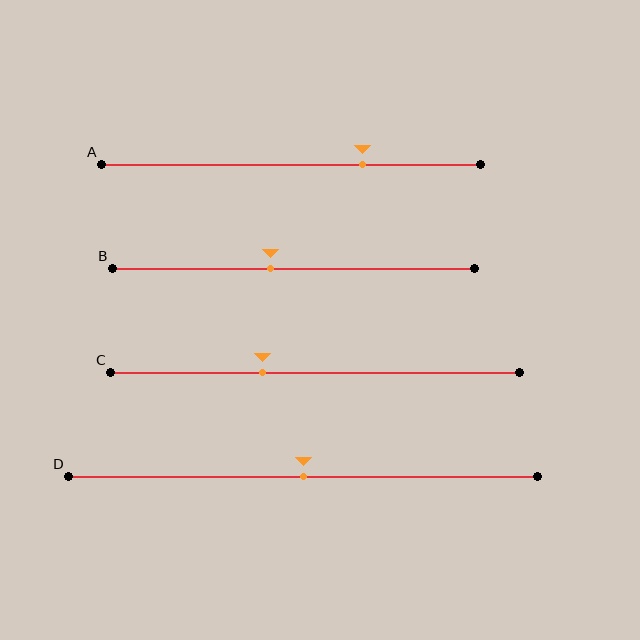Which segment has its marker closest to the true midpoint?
Segment D has its marker closest to the true midpoint.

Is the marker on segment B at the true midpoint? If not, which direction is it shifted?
No, the marker on segment B is shifted to the left by about 6% of the segment length.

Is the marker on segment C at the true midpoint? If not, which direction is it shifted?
No, the marker on segment C is shifted to the left by about 13% of the segment length.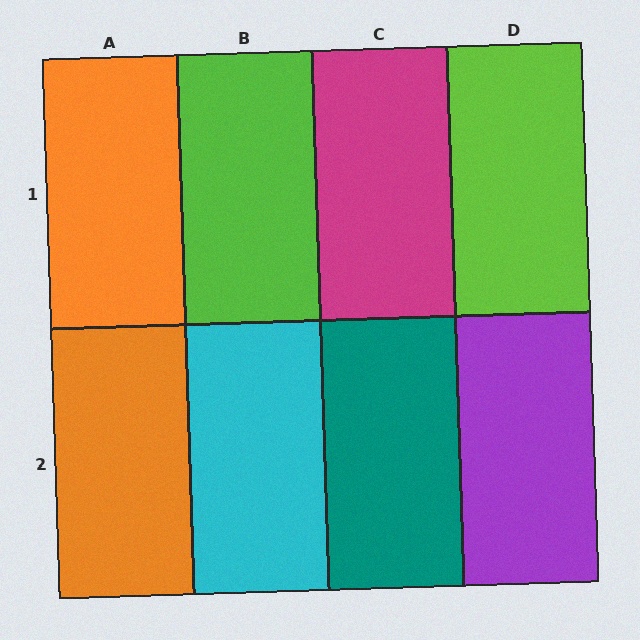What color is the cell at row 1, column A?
Orange.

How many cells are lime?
2 cells are lime.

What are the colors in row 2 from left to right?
Orange, cyan, teal, purple.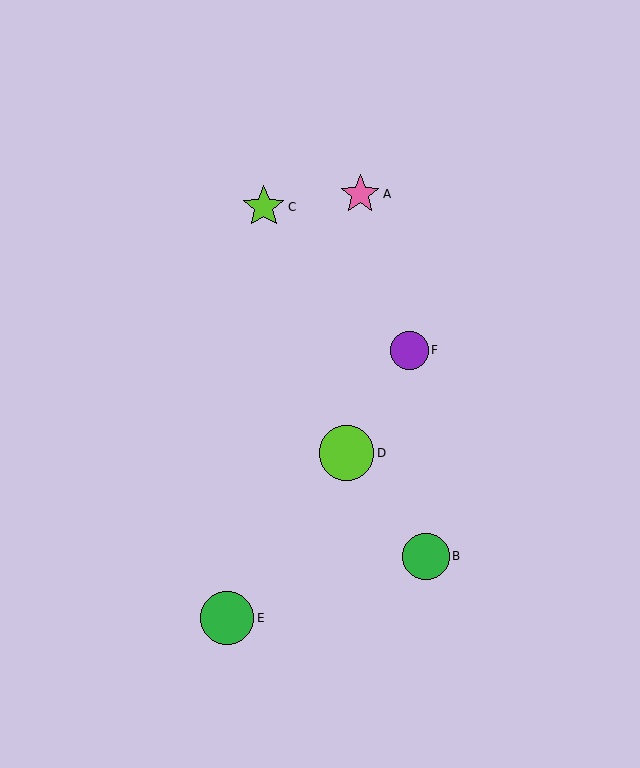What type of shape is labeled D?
Shape D is a lime circle.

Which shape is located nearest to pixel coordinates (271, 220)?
The lime star (labeled C) at (264, 207) is nearest to that location.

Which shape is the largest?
The lime circle (labeled D) is the largest.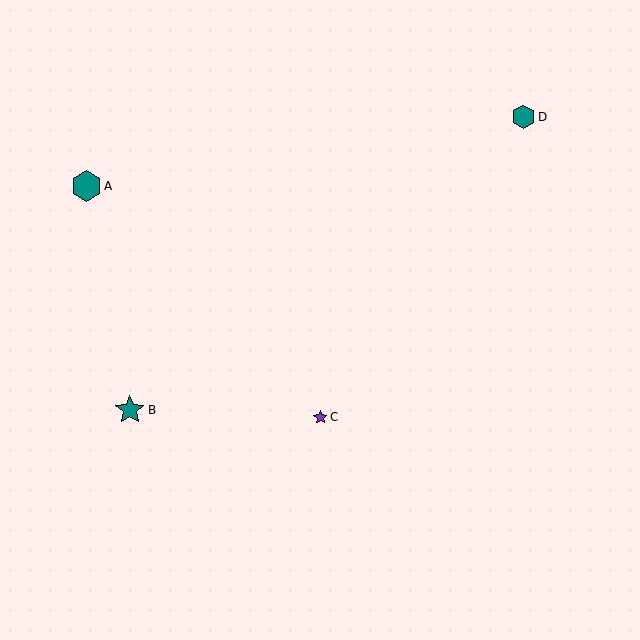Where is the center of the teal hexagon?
The center of the teal hexagon is at (86, 186).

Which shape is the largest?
The teal hexagon (labeled A) is the largest.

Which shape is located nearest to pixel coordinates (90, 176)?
The teal hexagon (labeled A) at (86, 186) is nearest to that location.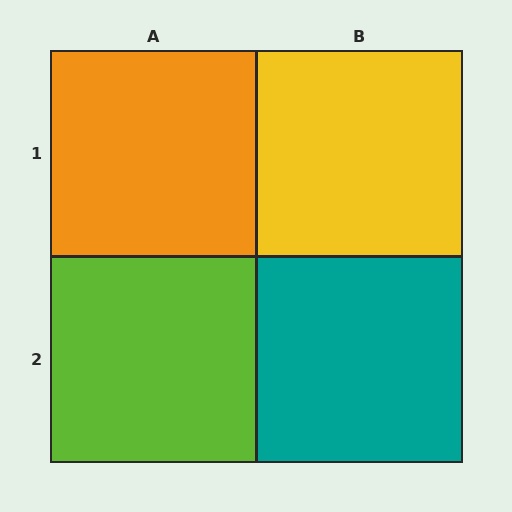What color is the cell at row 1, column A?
Orange.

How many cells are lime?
1 cell is lime.